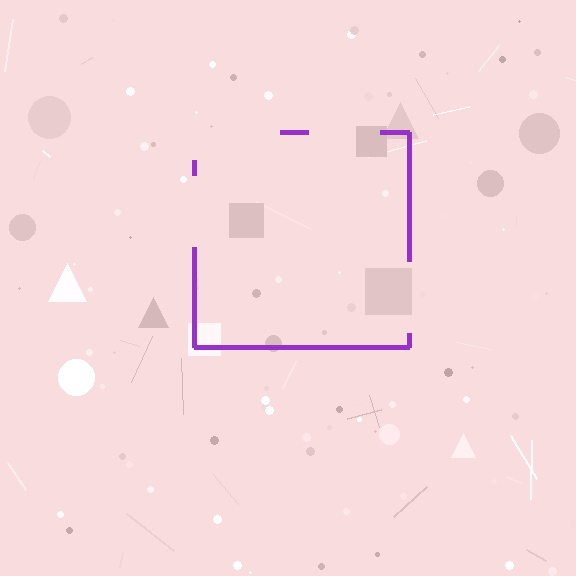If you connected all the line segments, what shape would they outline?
They would outline a square.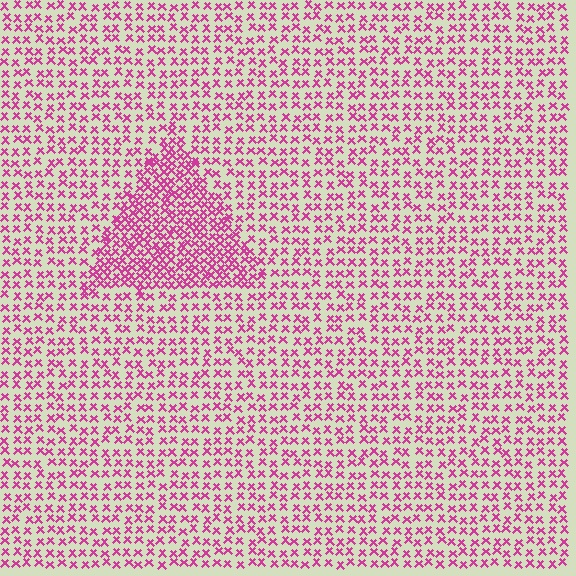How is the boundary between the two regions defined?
The boundary is defined by a change in element density (approximately 1.9x ratio). All elements are the same color, size, and shape.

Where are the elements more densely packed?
The elements are more densely packed inside the triangle boundary.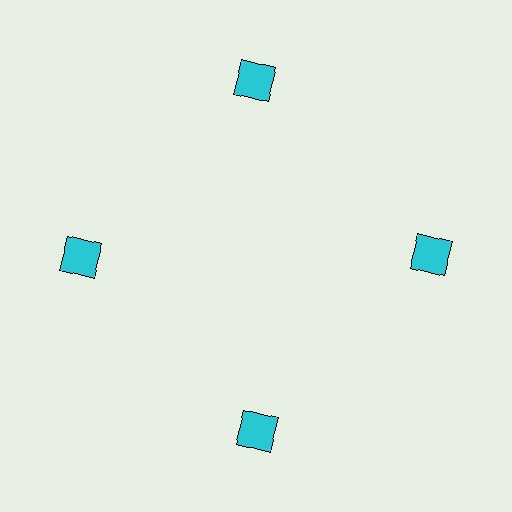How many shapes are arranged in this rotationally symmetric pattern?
There are 4 shapes, arranged in 4 groups of 1.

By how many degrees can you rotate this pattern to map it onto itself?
The pattern maps onto itself every 90 degrees of rotation.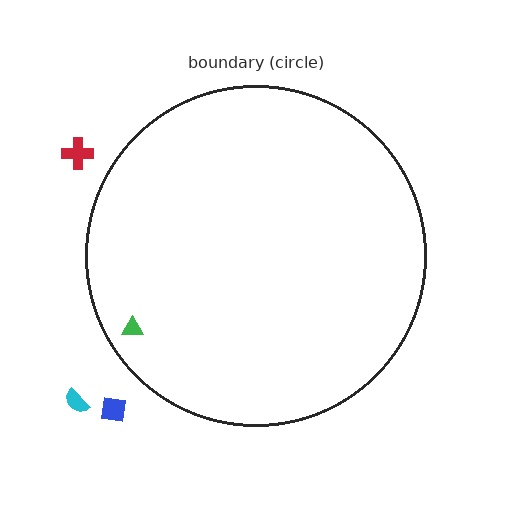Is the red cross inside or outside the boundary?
Outside.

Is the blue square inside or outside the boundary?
Outside.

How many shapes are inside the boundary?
1 inside, 3 outside.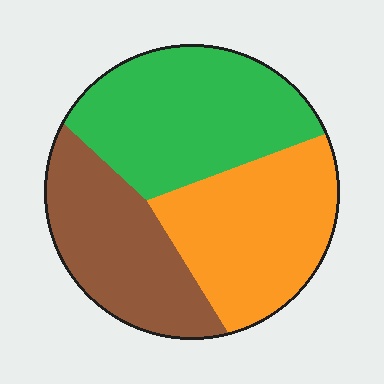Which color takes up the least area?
Brown, at roughly 30%.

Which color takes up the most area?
Green, at roughly 40%.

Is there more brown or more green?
Green.